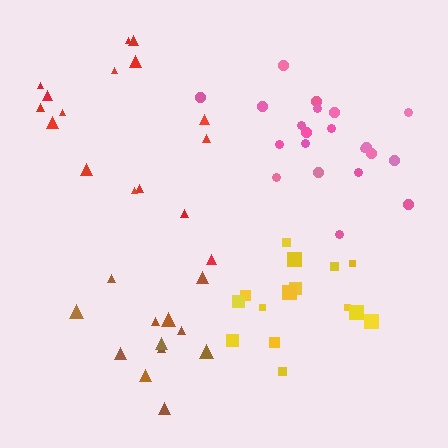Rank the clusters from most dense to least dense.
pink, brown, yellow, red.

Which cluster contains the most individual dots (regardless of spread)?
Pink (21).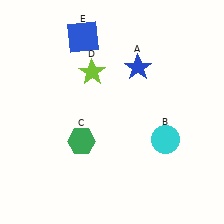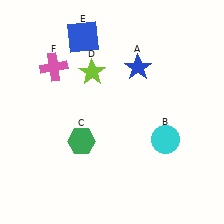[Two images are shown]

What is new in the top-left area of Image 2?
A pink cross (F) was added in the top-left area of Image 2.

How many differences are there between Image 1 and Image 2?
There is 1 difference between the two images.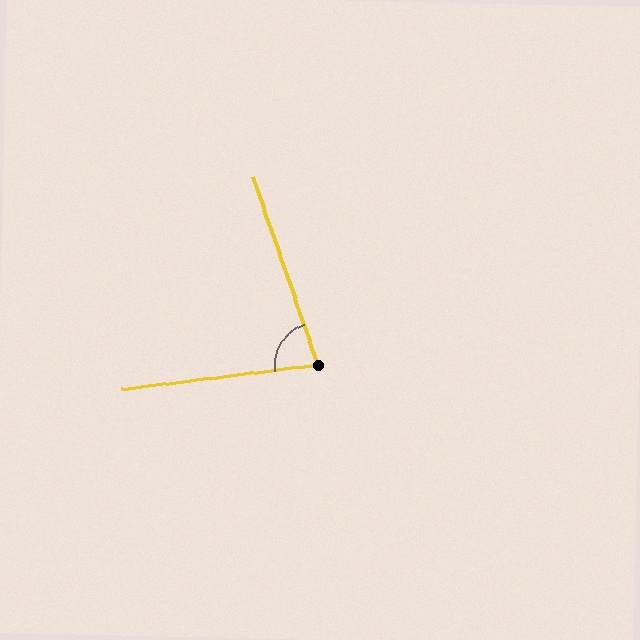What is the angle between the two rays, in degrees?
Approximately 78 degrees.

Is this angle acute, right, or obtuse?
It is acute.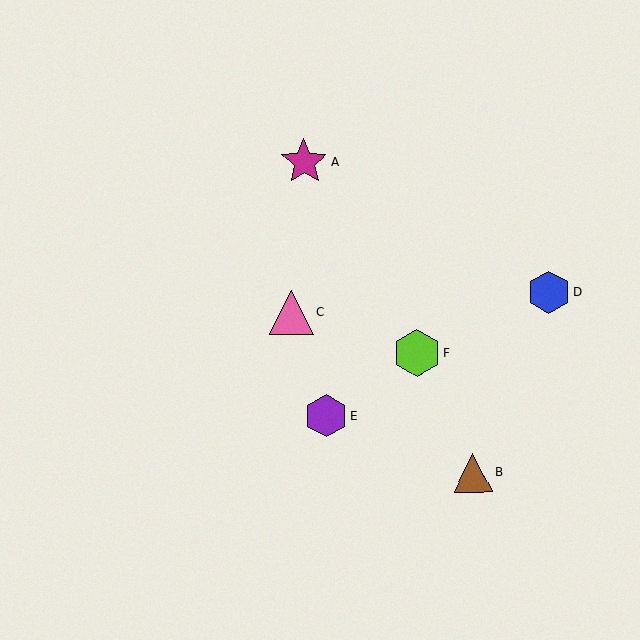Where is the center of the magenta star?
The center of the magenta star is at (304, 162).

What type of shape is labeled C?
Shape C is a pink triangle.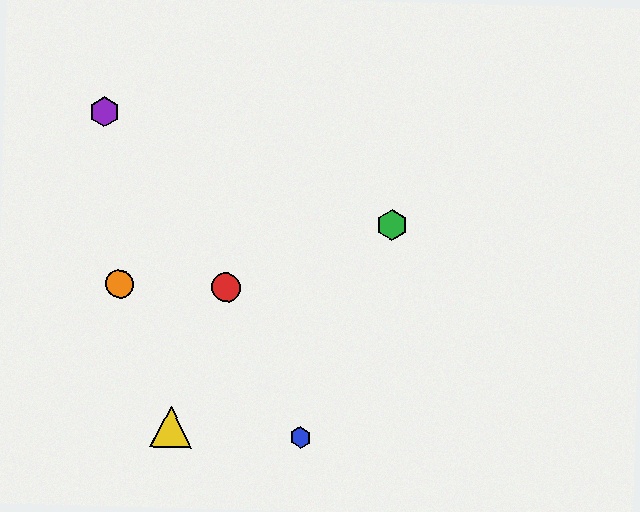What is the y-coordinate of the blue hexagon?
The blue hexagon is at y≈437.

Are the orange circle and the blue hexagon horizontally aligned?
No, the orange circle is at y≈284 and the blue hexagon is at y≈437.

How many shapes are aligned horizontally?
2 shapes (the red circle, the orange circle) are aligned horizontally.